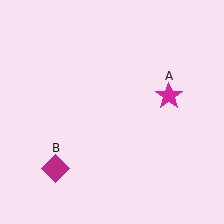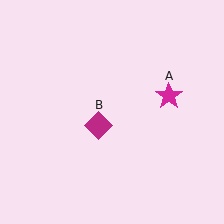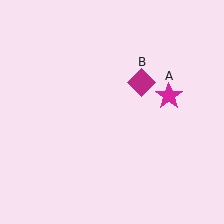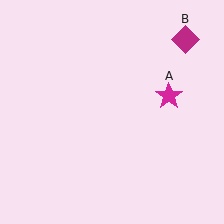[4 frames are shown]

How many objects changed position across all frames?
1 object changed position: magenta diamond (object B).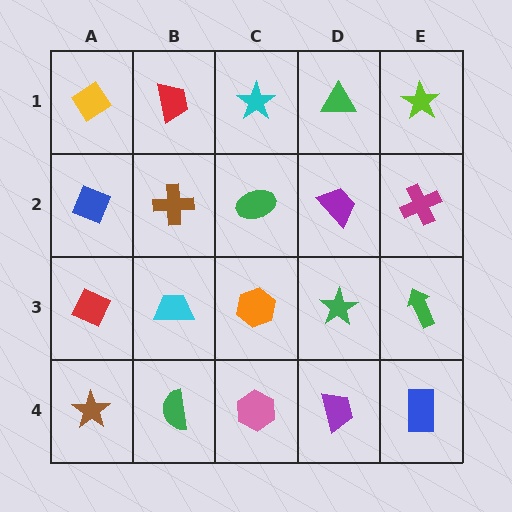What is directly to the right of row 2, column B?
A green ellipse.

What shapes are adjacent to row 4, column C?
An orange hexagon (row 3, column C), a green semicircle (row 4, column B), a purple trapezoid (row 4, column D).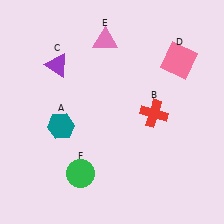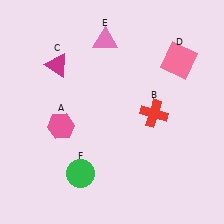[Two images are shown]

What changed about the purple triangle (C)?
In Image 1, C is purple. In Image 2, it changed to magenta.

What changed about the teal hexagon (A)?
In Image 1, A is teal. In Image 2, it changed to pink.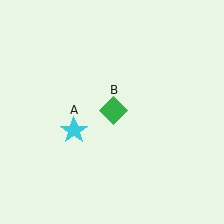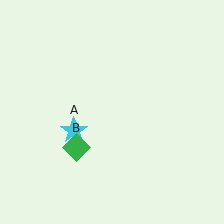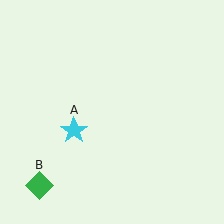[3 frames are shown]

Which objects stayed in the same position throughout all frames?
Cyan star (object A) remained stationary.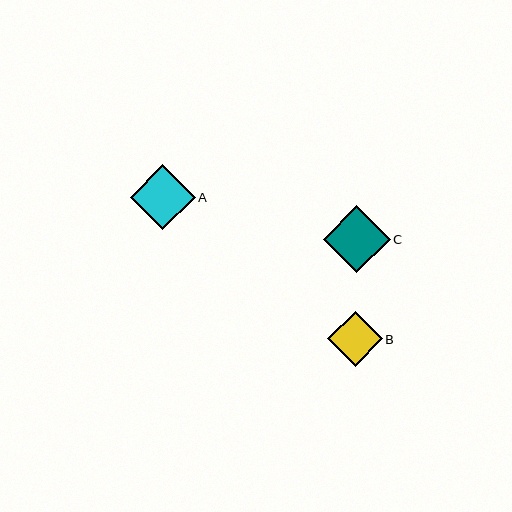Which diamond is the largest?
Diamond C is the largest with a size of approximately 66 pixels.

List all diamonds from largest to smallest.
From largest to smallest: C, A, B.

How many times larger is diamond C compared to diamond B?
Diamond C is approximately 1.2 times the size of diamond B.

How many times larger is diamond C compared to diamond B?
Diamond C is approximately 1.2 times the size of diamond B.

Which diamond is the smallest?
Diamond B is the smallest with a size of approximately 55 pixels.